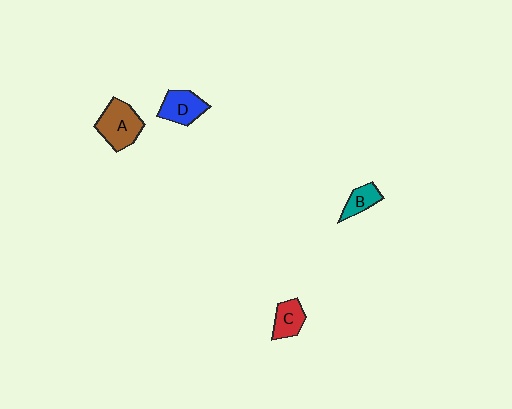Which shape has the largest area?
Shape A (brown).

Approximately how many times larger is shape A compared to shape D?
Approximately 1.3 times.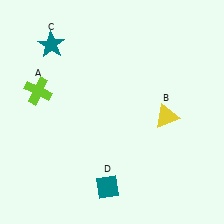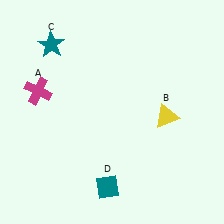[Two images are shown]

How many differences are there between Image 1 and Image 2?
There is 1 difference between the two images.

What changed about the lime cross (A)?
In Image 1, A is lime. In Image 2, it changed to magenta.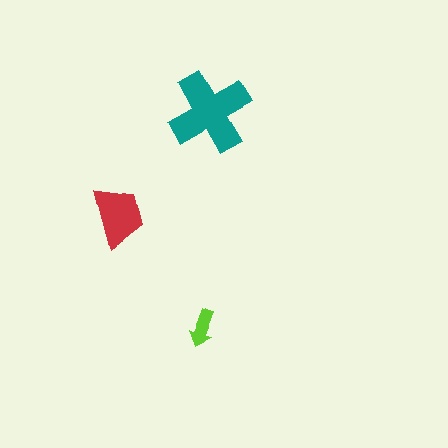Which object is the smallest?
The lime arrow.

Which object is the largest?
The teal cross.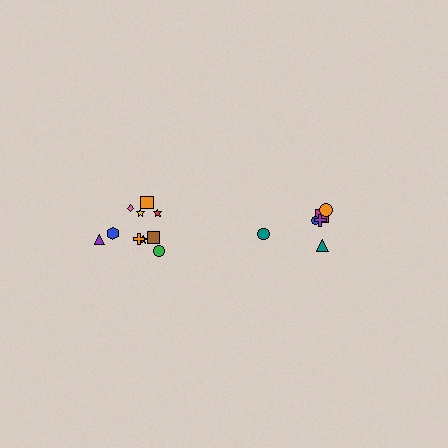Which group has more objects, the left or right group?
The left group.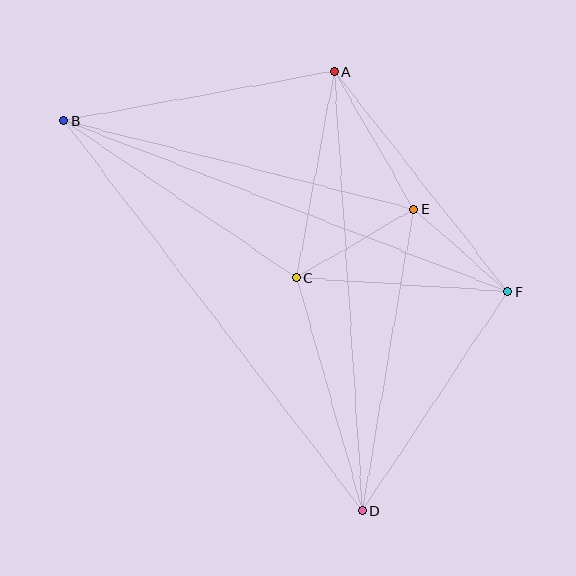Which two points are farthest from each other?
Points B and D are farthest from each other.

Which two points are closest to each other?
Points E and F are closest to each other.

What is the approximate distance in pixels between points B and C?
The distance between B and C is approximately 281 pixels.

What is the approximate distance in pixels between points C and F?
The distance between C and F is approximately 212 pixels.